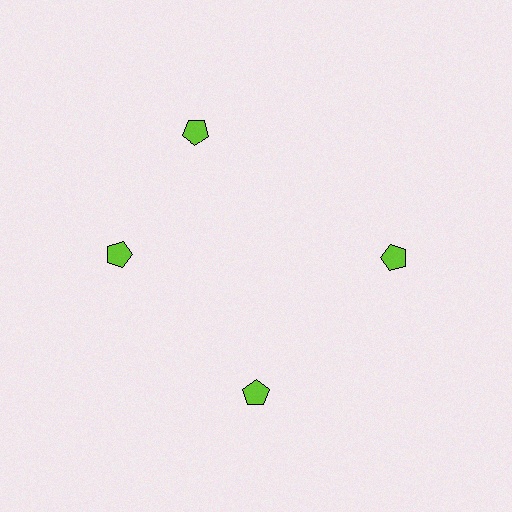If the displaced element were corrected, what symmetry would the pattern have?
It would have 4-fold rotational symmetry — the pattern would map onto itself every 90 degrees.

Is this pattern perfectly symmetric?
No. The 4 lime pentagons are arranged in a ring, but one element near the 12 o'clock position is rotated out of alignment along the ring, breaking the 4-fold rotational symmetry.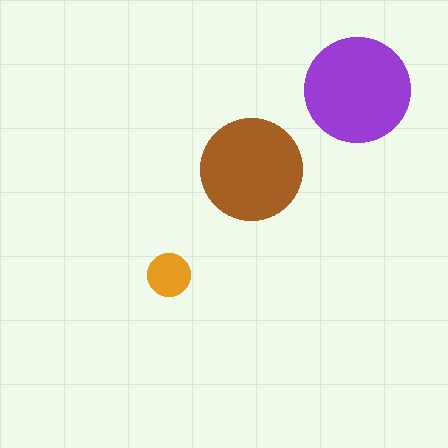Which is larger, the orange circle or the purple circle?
The purple one.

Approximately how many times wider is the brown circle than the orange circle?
About 2.5 times wider.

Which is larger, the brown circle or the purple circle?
The purple one.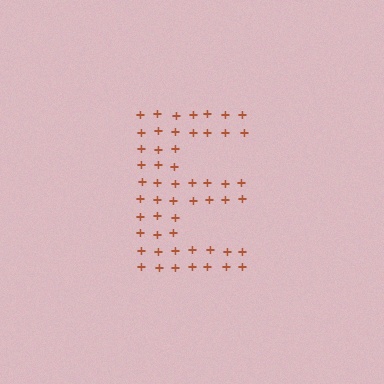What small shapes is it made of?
It is made of small plus signs.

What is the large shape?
The large shape is the letter E.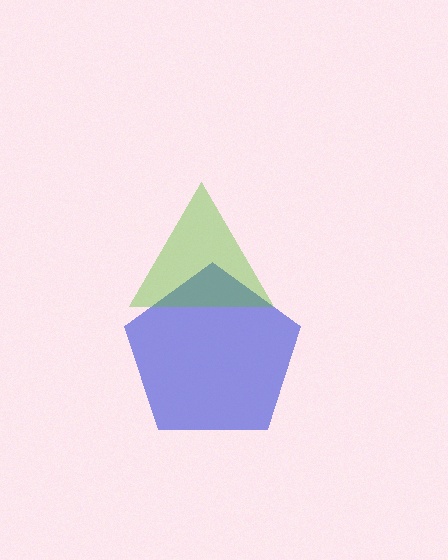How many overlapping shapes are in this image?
There are 2 overlapping shapes in the image.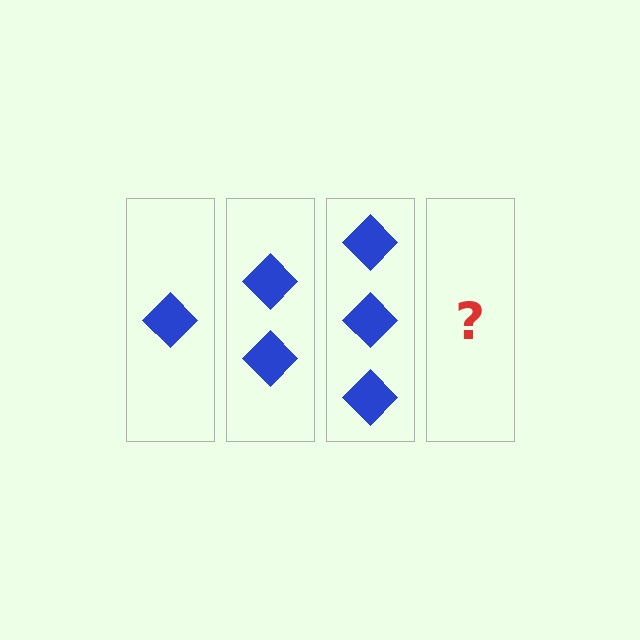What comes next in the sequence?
The next element should be 4 diamonds.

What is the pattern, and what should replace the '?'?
The pattern is that each step adds one more diamond. The '?' should be 4 diamonds.